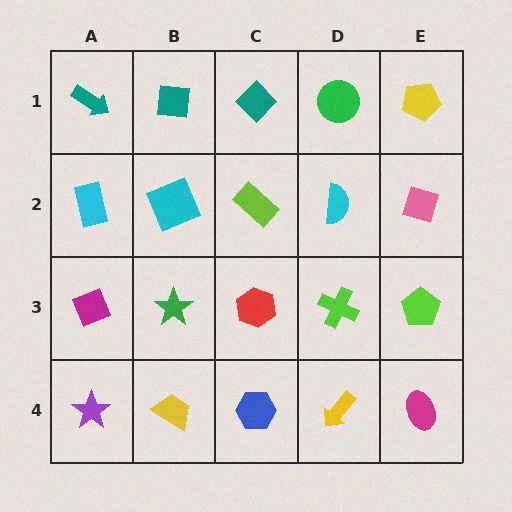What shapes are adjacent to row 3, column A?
A cyan rectangle (row 2, column A), a purple star (row 4, column A), a green star (row 3, column B).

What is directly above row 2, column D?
A green circle.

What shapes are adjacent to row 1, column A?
A cyan rectangle (row 2, column A), a teal square (row 1, column B).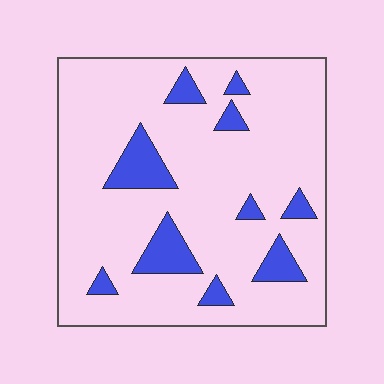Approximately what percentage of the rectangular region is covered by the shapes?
Approximately 15%.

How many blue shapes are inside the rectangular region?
10.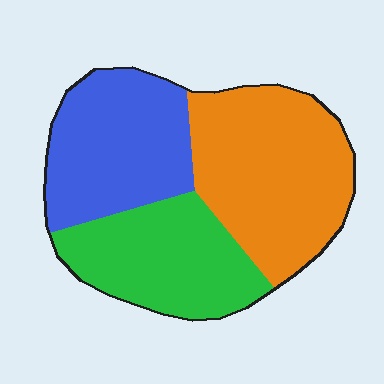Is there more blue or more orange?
Orange.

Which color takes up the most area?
Orange, at roughly 40%.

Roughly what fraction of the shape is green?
Green covers 29% of the shape.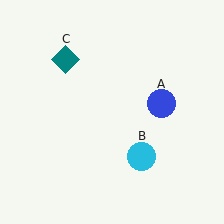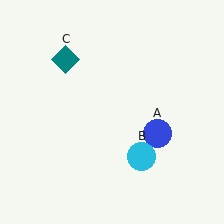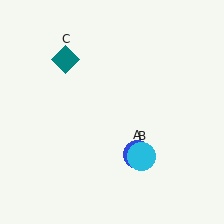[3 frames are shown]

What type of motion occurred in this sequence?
The blue circle (object A) rotated clockwise around the center of the scene.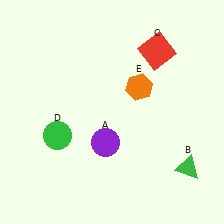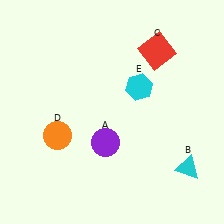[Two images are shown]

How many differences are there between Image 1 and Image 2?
There are 3 differences between the two images.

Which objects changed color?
B changed from green to cyan. D changed from green to orange. E changed from orange to cyan.